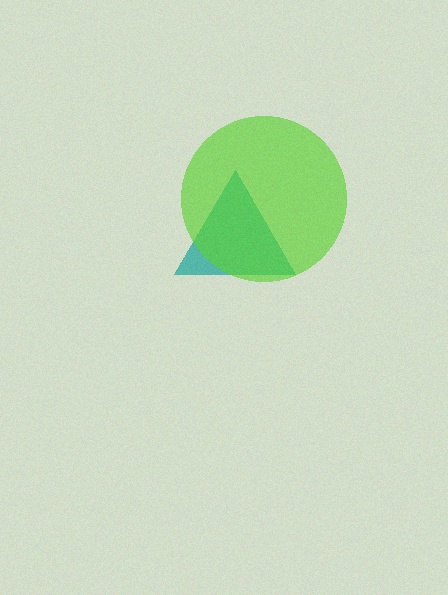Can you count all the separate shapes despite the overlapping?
Yes, there are 2 separate shapes.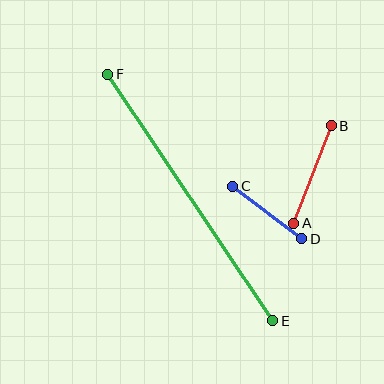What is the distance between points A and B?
The distance is approximately 104 pixels.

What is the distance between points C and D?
The distance is approximately 87 pixels.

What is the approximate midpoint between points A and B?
The midpoint is at approximately (313, 175) pixels.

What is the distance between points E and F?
The distance is approximately 297 pixels.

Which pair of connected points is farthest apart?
Points E and F are farthest apart.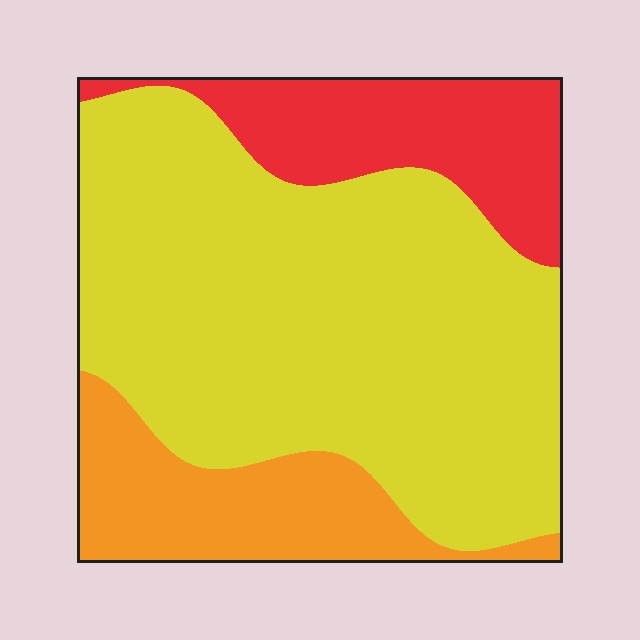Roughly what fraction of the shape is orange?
Orange covers around 15% of the shape.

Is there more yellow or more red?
Yellow.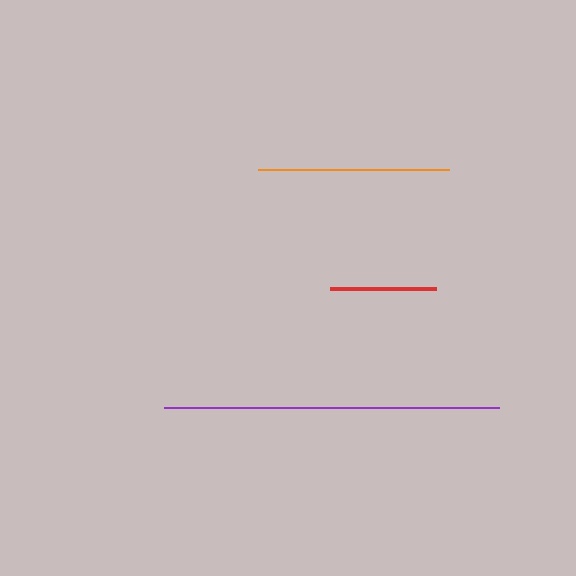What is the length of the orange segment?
The orange segment is approximately 190 pixels long.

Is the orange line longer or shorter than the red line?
The orange line is longer than the red line.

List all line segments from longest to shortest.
From longest to shortest: purple, orange, red.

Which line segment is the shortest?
The red line is the shortest at approximately 106 pixels.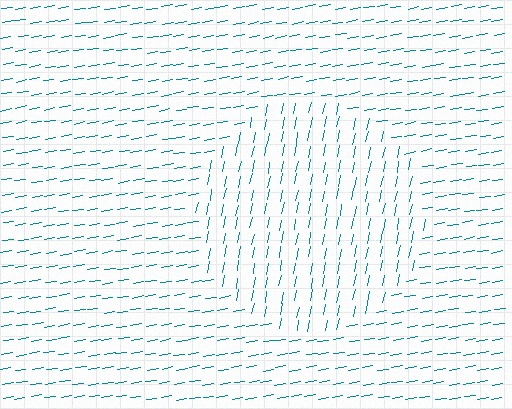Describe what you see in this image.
The image is filled with small teal line segments. A circle region in the image has lines oriented differently from the surrounding lines, creating a visible texture boundary.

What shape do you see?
I see a circle.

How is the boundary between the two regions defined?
The boundary is defined purely by a change in line orientation (approximately 69 degrees difference). All lines are the same color and thickness.